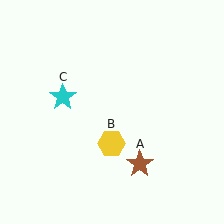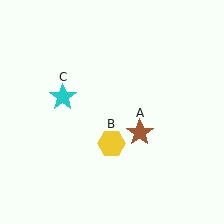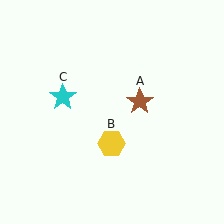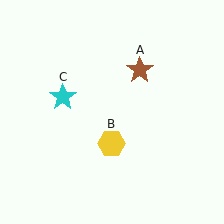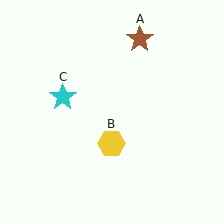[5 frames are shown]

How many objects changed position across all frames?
1 object changed position: brown star (object A).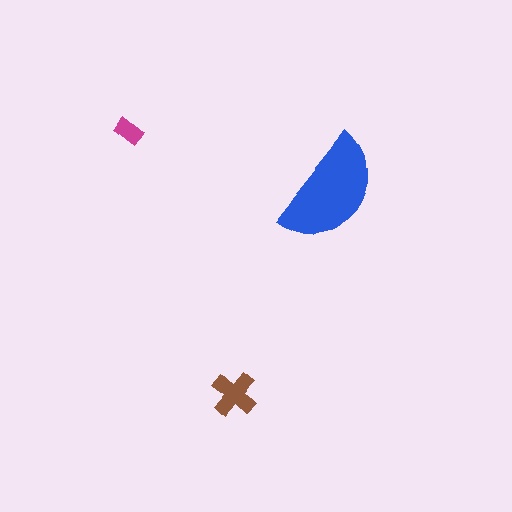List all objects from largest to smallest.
The blue semicircle, the brown cross, the magenta rectangle.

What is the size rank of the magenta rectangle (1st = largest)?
3rd.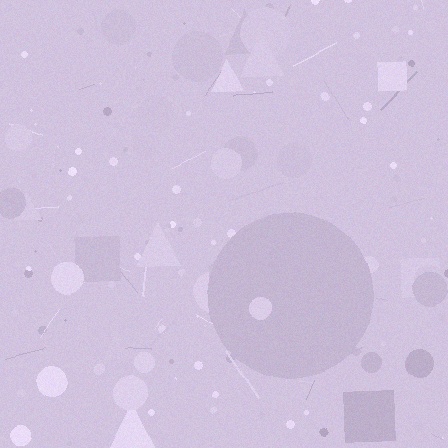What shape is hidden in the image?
A circle is hidden in the image.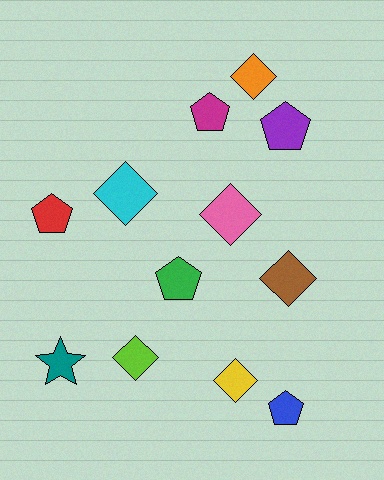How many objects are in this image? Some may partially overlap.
There are 12 objects.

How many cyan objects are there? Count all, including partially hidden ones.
There is 1 cyan object.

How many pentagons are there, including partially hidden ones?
There are 5 pentagons.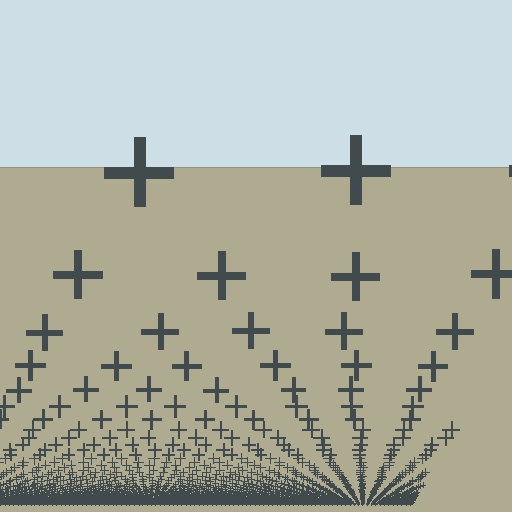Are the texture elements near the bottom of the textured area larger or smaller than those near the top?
Smaller. The gradient is inverted — elements near the bottom are smaller and denser.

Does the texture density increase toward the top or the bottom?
Density increases toward the bottom.